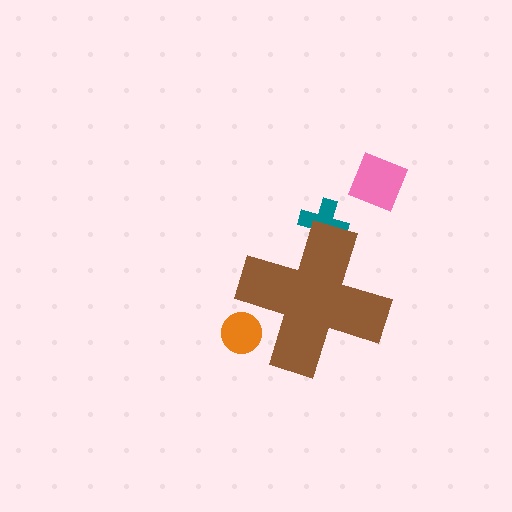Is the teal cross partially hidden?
Yes, the teal cross is partially hidden behind the brown cross.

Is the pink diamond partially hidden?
No, the pink diamond is fully visible.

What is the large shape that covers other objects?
A brown cross.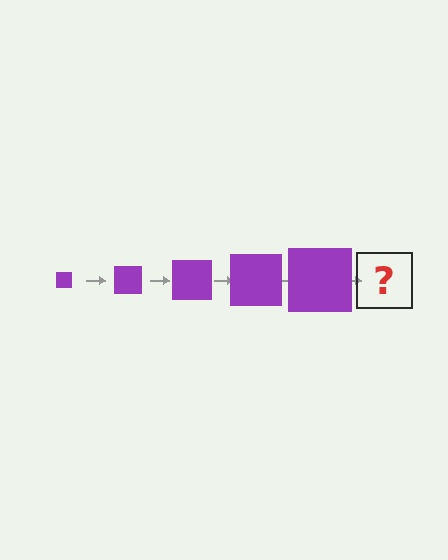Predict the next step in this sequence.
The next step is a purple square, larger than the previous one.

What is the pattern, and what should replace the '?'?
The pattern is that the square gets progressively larger each step. The '?' should be a purple square, larger than the previous one.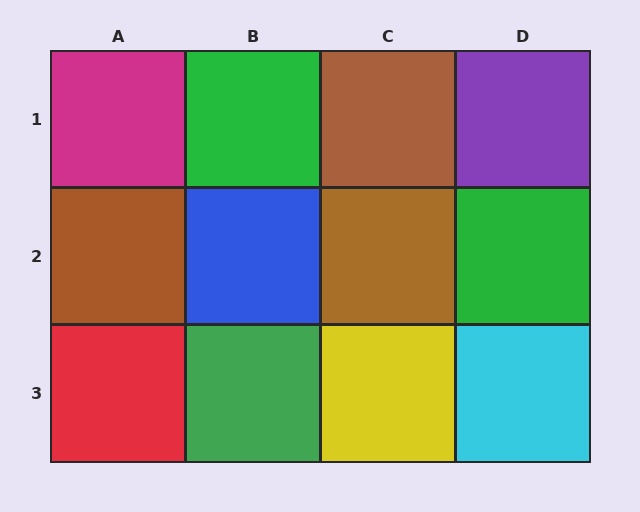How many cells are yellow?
1 cell is yellow.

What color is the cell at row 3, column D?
Cyan.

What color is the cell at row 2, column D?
Green.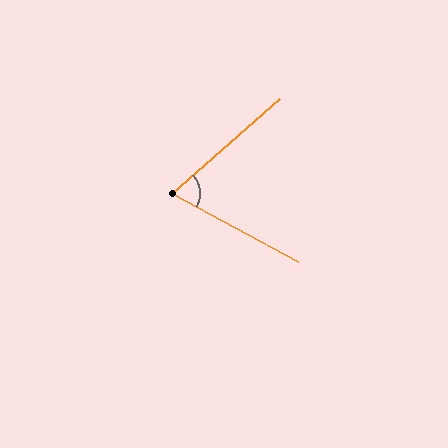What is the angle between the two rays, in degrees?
Approximately 70 degrees.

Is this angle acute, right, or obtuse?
It is acute.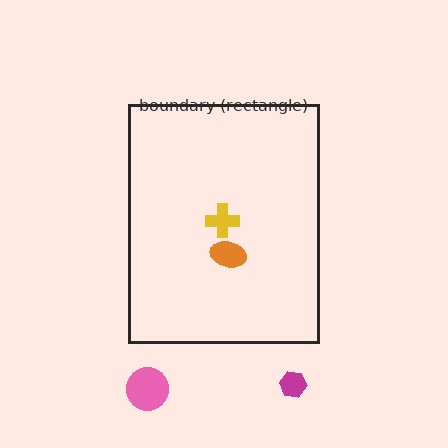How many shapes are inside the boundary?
2 inside, 2 outside.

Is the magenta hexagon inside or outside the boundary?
Outside.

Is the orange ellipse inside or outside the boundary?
Inside.